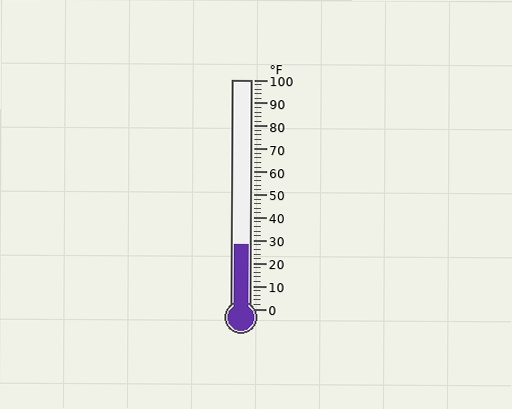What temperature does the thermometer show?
The thermometer shows approximately 28°F.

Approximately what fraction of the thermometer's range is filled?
The thermometer is filled to approximately 30% of its range.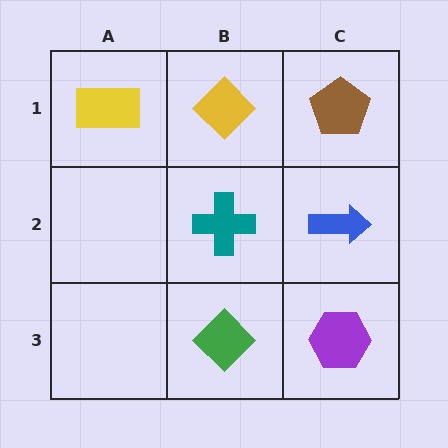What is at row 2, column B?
A teal cross.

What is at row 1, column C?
A brown pentagon.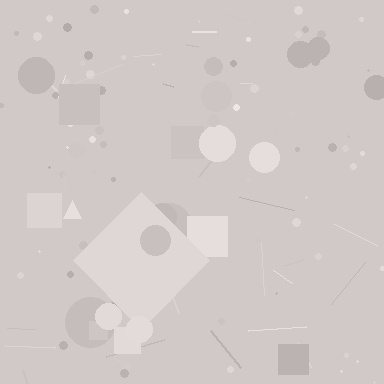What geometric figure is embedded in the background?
A diamond is embedded in the background.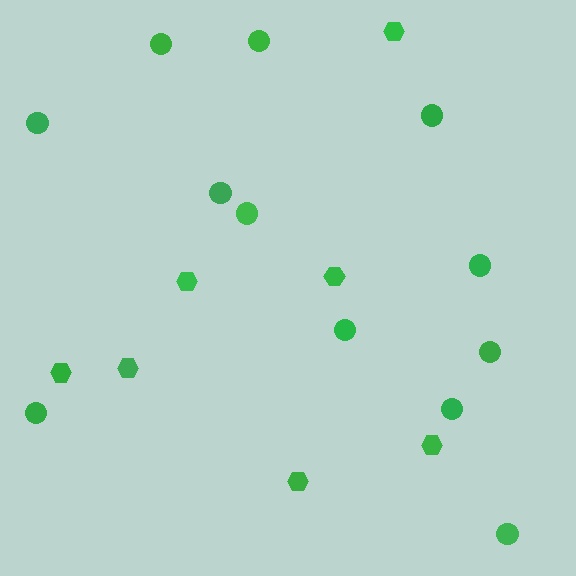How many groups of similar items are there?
There are 2 groups: one group of circles (12) and one group of hexagons (7).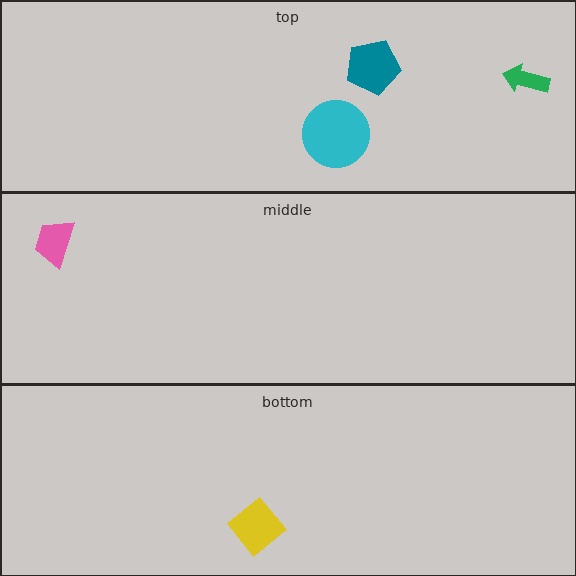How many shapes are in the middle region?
1.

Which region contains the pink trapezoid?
The middle region.